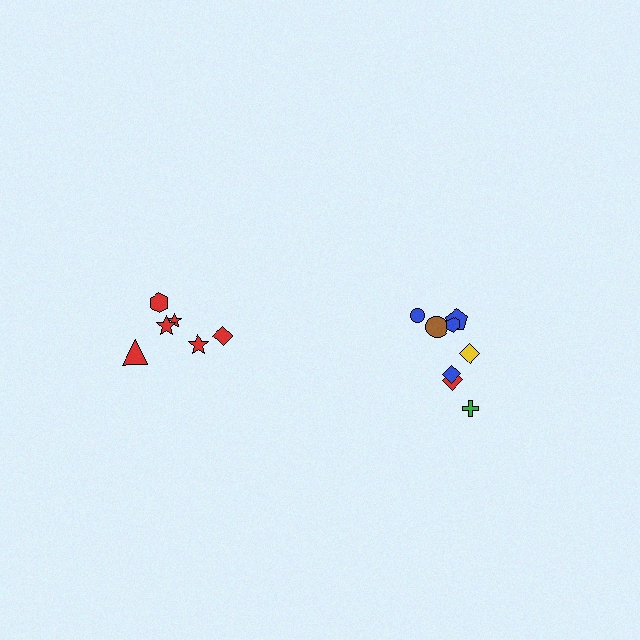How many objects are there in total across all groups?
There are 14 objects.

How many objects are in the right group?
There are 8 objects.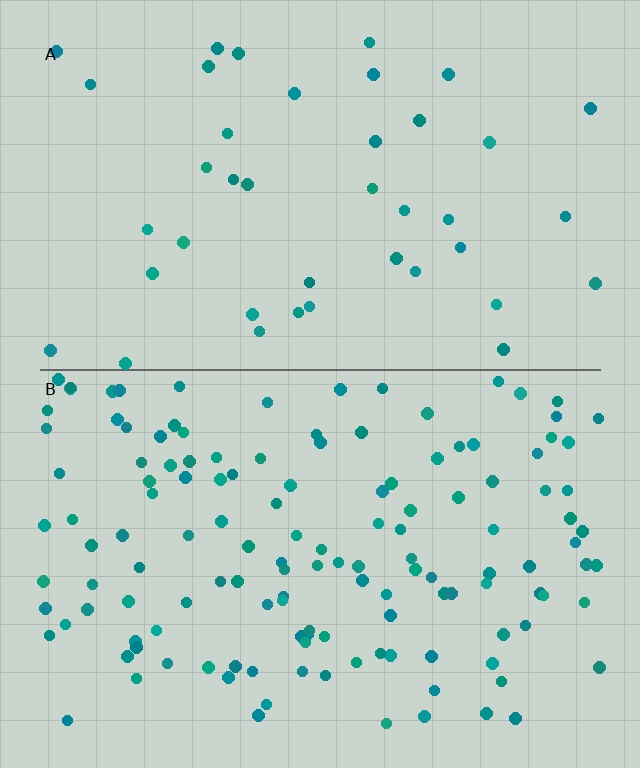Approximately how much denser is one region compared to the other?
Approximately 3.4× — region B over region A.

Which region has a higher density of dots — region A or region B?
B (the bottom).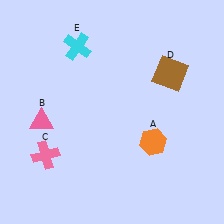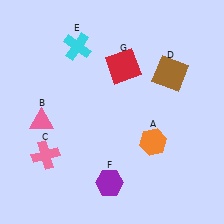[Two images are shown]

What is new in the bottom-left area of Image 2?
A purple hexagon (F) was added in the bottom-left area of Image 2.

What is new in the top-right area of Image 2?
A red square (G) was added in the top-right area of Image 2.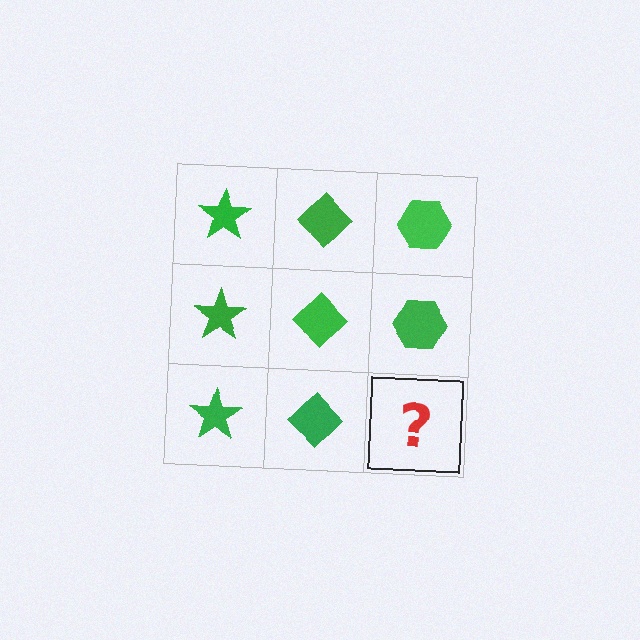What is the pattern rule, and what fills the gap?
The rule is that each column has a consistent shape. The gap should be filled with a green hexagon.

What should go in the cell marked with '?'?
The missing cell should contain a green hexagon.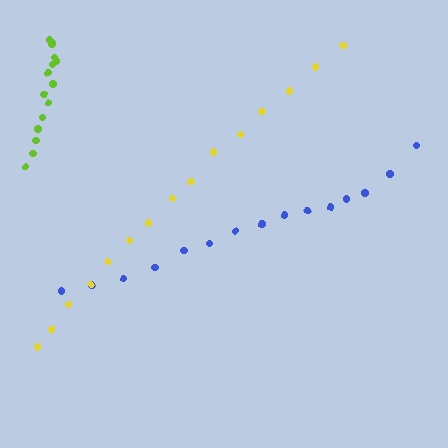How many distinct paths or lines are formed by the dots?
There are 3 distinct paths.